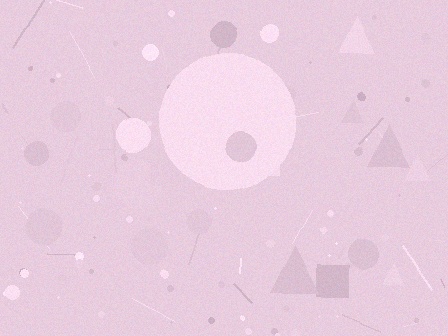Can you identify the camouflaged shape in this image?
The camouflaged shape is a circle.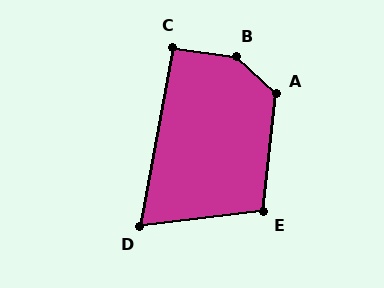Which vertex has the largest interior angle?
B, at approximately 145 degrees.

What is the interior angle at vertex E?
Approximately 103 degrees (obtuse).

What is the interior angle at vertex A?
Approximately 127 degrees (obtuse).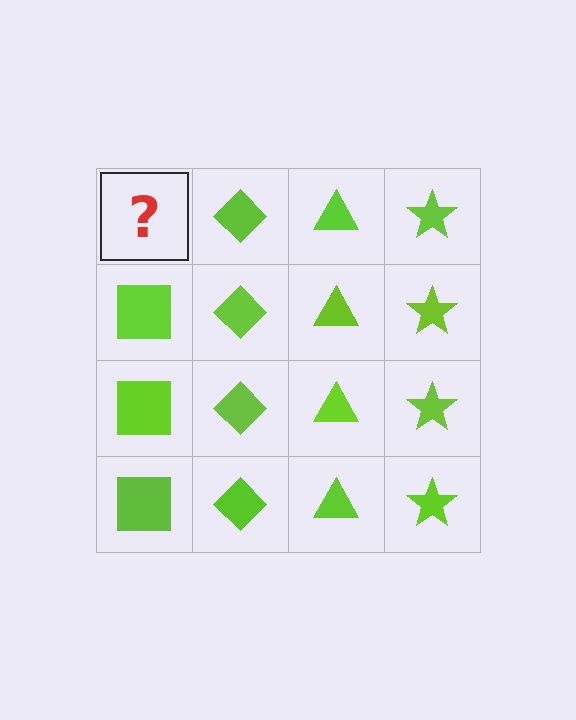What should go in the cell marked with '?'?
The missing cell should contain a lime square.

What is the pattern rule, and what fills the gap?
The rule is that each column has a consistent shape. The gap should be filled with a lime square.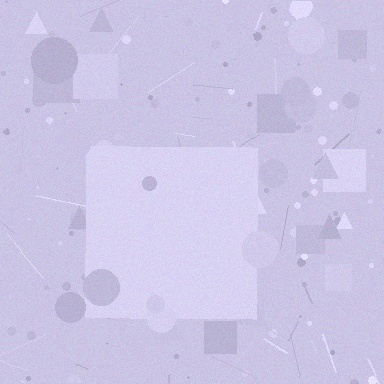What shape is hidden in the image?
A square is hidden in the image.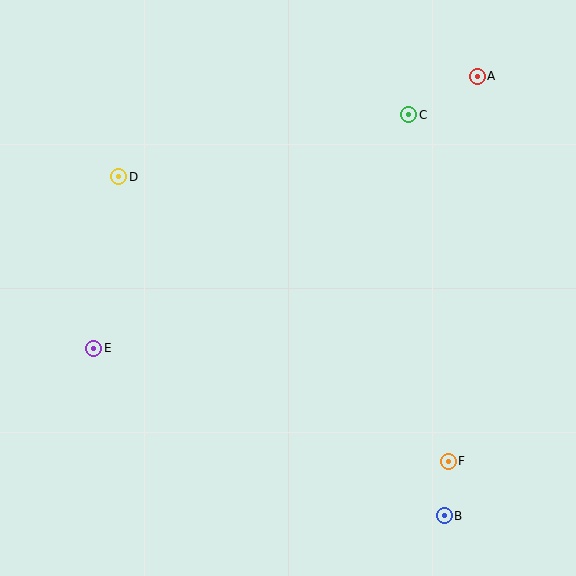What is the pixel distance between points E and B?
The distance between E and B is 389 pixels.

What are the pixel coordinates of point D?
Point D is at (119, 177).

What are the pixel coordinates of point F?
Point F is at (448, 461).